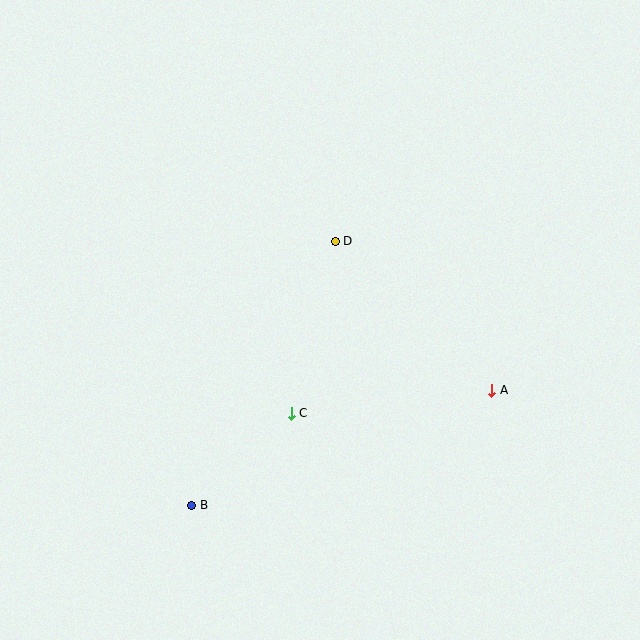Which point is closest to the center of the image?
Point D at (335, 241) is closest to the center.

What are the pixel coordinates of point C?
Point C is at (291, 413).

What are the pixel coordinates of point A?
Point A is at (492, 390).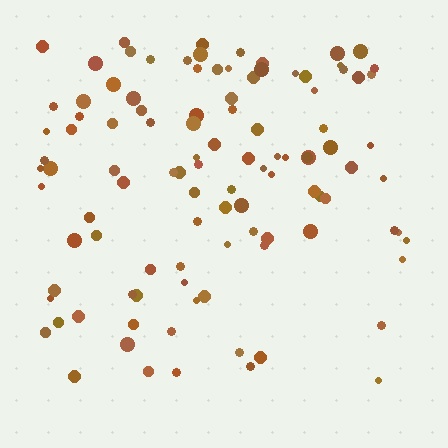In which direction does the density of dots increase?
From bottom to top, with the top side densest.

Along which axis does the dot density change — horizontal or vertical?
Vertical.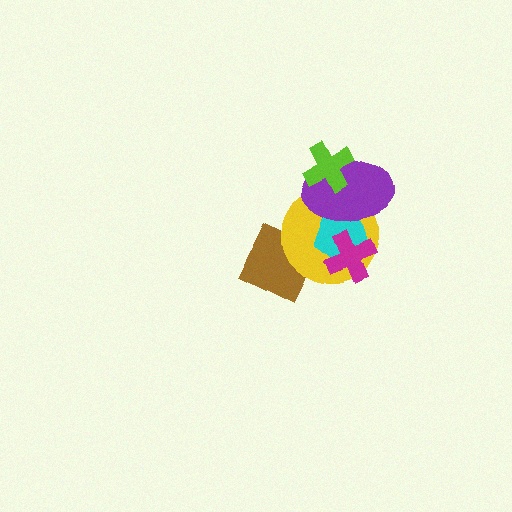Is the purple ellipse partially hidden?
Yes, it is partially covered by another shape.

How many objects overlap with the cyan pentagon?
3 objects overlap with the cyan pentagon.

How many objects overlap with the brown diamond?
1 object overlaps with the brown diamond.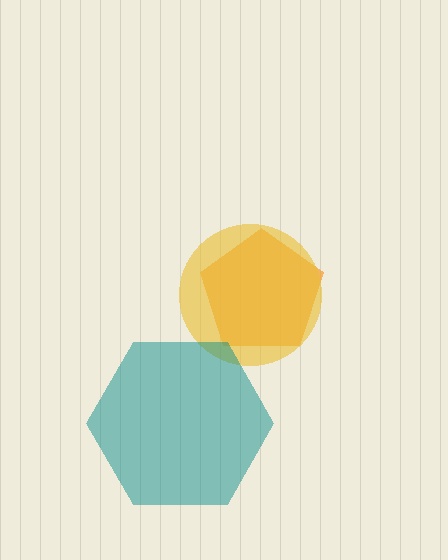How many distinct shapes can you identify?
There are 3 distinct shapes: an orange pentagon, a yellow circle, a teal hexagon.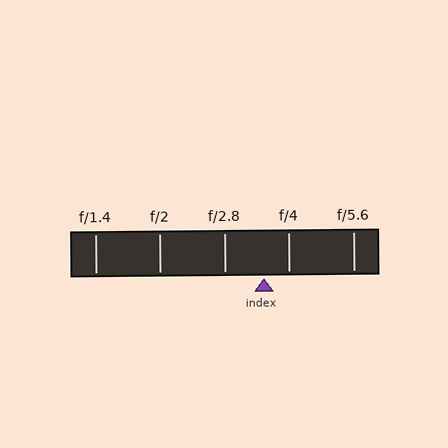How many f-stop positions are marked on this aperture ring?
There are 5 f-stop positions marked.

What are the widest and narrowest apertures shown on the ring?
The widest aperture shown is f/1.4 and the narrowest is f/5.6.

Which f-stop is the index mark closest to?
The index mark is closest to f/4.